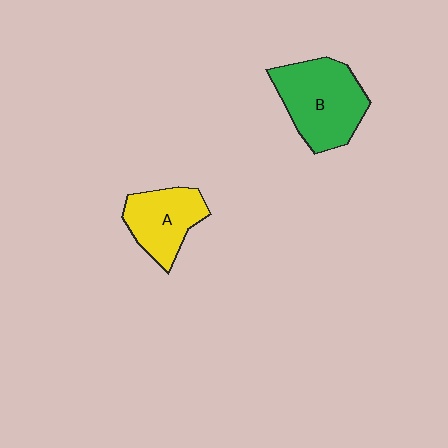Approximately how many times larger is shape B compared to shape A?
Approximately 1.4 times.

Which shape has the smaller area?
Shape A (yellow).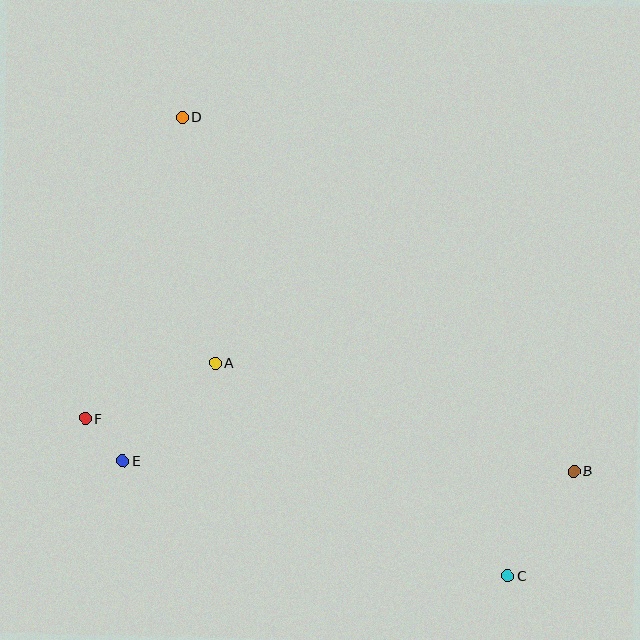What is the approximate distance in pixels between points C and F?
The distance between C and F is approximately 451 pixels.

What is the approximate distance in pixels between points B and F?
The distance between B and F is approximately 492 pixels.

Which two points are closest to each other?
Points E and F are closest to each other.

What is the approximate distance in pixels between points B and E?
The distance between B and E is approximately 452 pixels.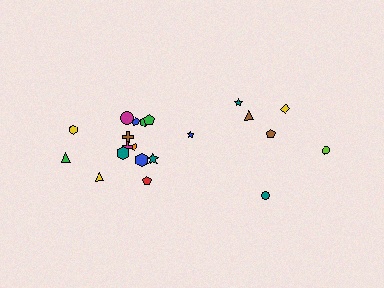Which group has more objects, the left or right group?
The left group.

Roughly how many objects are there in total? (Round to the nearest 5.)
Roughly 20 objects in total.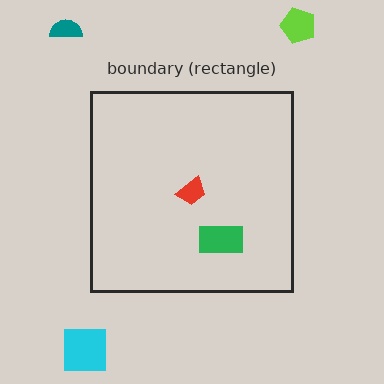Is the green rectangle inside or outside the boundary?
Inside.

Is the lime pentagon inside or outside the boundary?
Outside.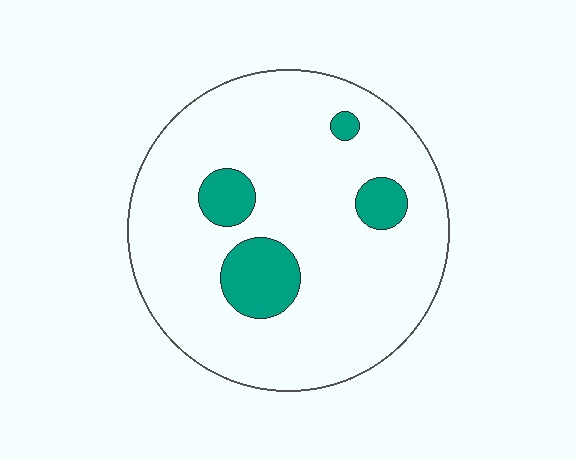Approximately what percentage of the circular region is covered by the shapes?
Approximately 15%.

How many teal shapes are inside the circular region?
4.